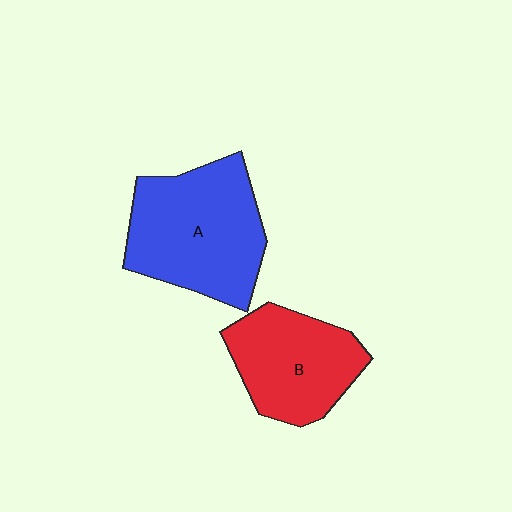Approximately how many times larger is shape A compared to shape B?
Approximately 1.3 times.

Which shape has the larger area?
Shape A (blue).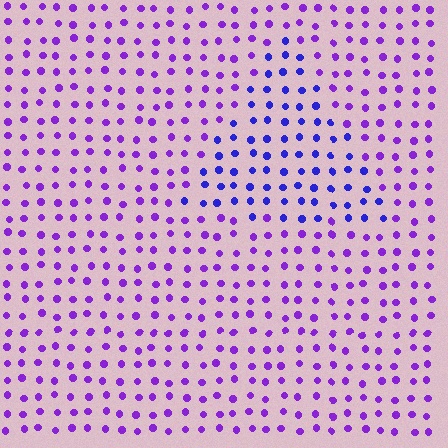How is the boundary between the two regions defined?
The boundary is defined purely by a slight shift in hue (about 33 degrees). Spacing, size, and orientation are identical on both sides.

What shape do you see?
I see a triangle.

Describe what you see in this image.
The image is filled with small purple elements in a uniform arrangement. A triangle-shaped region is visible where the elements are tinted to a slightly different hue, forming a subtle color boundary.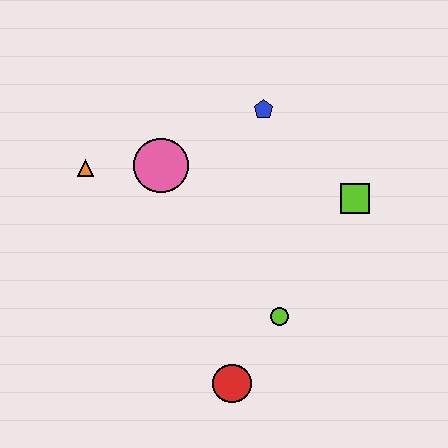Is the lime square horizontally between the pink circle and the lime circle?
No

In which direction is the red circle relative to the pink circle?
The red circle is below the pink circle.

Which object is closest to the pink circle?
The orange triangle is closest to the pink circle.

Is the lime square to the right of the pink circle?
Yes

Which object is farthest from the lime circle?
The orange triangle is farthest from the lime circle.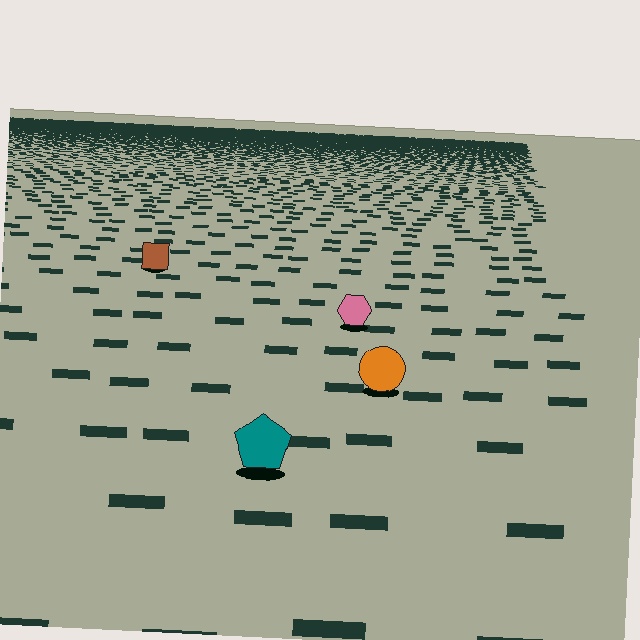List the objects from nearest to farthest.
From nearest to farthest: the teal pentagon, the orange circle, the pink hexagon, the brown square.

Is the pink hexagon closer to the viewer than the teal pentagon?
No. The teal pentagon is closer — you can tell from the texture gradient: the ground texture is coarser near it.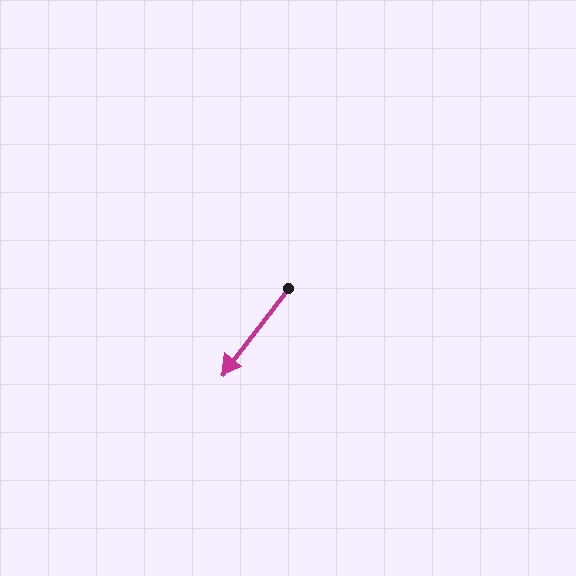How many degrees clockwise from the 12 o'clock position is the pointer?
Approximately 217 degrees.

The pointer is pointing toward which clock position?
Roughly 7 o'clock.